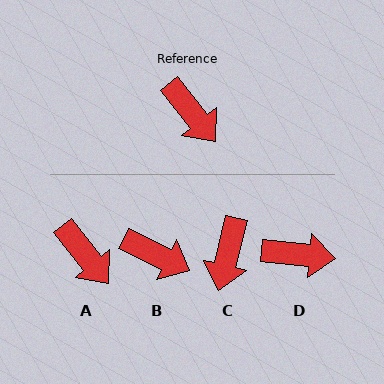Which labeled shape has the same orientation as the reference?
A.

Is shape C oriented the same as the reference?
No, it is off by about 52 degrees.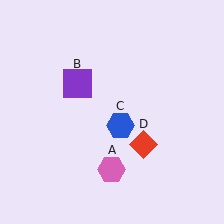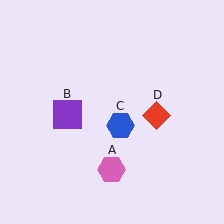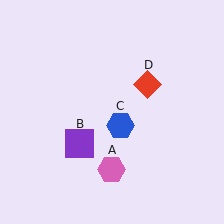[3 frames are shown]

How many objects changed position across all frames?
2 objects changed position: purple square (object B), red diamond (object D).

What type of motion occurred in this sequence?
The purple square (object B), red diamond (object D) rotated counterclockwise around the center of the scene.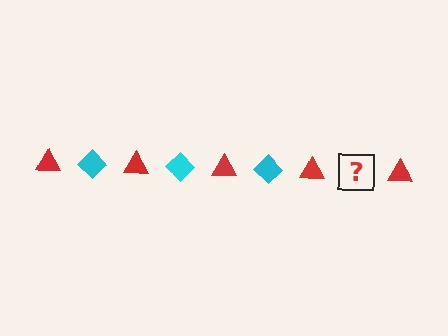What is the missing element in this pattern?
The missing element is a cyan diamond.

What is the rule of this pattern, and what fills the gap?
The rule is that the pattern alternates between red triangle and cyan diamond. The gap should be filled with a cyan diamond.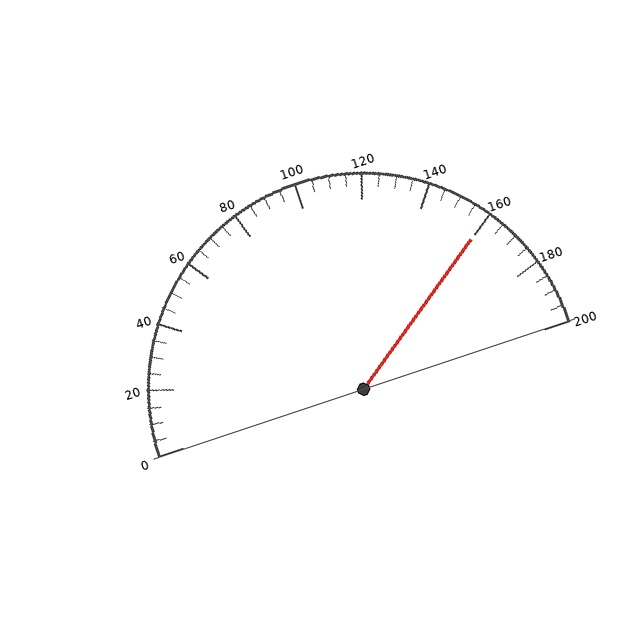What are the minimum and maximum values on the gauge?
The gauge ranges from 0 to 200.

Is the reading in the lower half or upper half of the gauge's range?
The reading is in the upper half of the range (0 to 200).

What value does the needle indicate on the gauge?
The needle indicates approximately 160.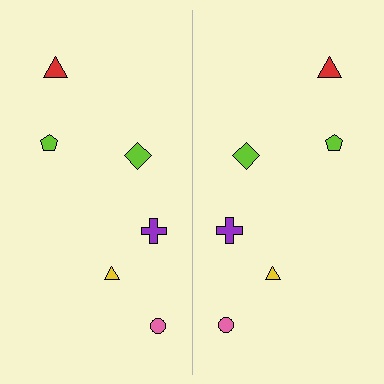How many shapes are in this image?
There are 12 shapes in this image.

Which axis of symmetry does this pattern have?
The pattern has a vertical axis of symmetry running through the center of the image.